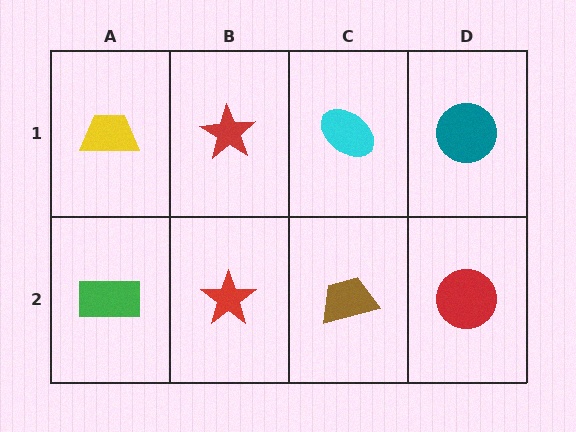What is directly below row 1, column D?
A red circle.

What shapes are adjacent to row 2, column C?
A cyan ellipse (row 1, column C), a red star (row 2, column B), a red circle (row 2, column D).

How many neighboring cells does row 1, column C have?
3.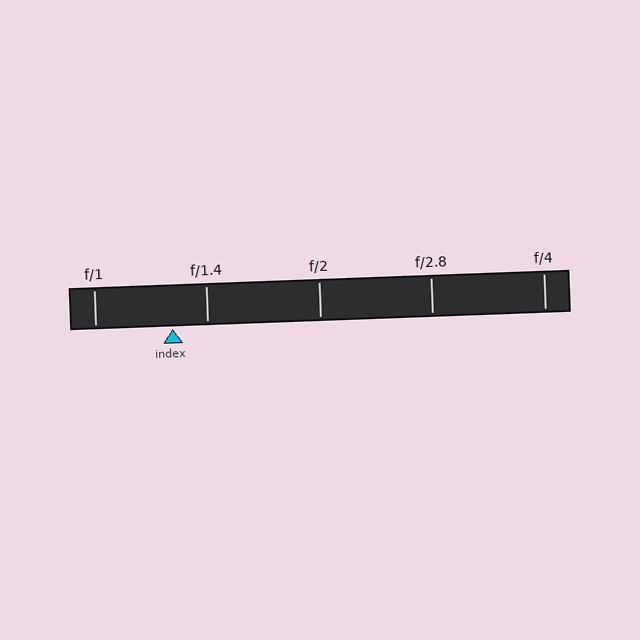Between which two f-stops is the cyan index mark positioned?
The index mark is between f/1 and f/1.4.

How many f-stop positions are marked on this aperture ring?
There are 5 f-stop positions marked.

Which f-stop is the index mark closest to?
The index mark is closest to f/1.4.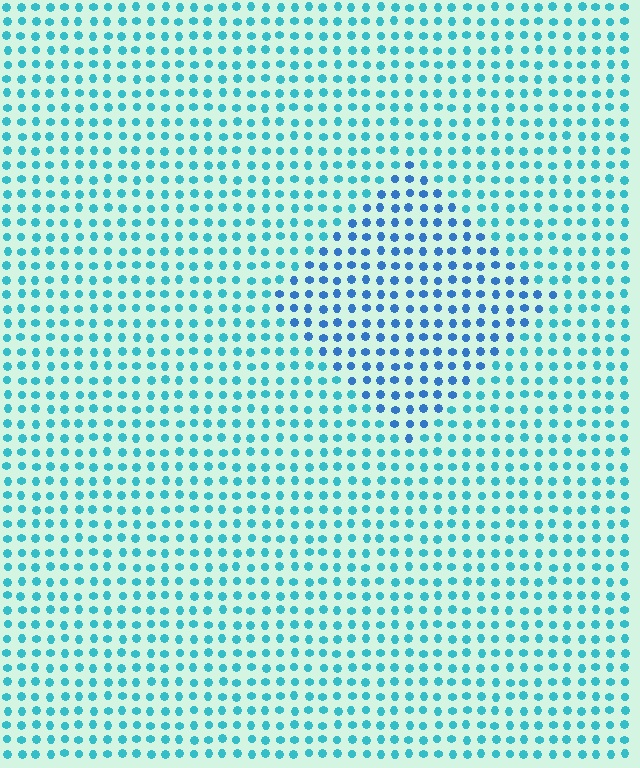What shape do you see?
I see a diamond.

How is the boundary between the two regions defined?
The boundary is defined purely by a slight shift in hue (about 29 degrees). Spacing, size, and orientation are identical on both sides.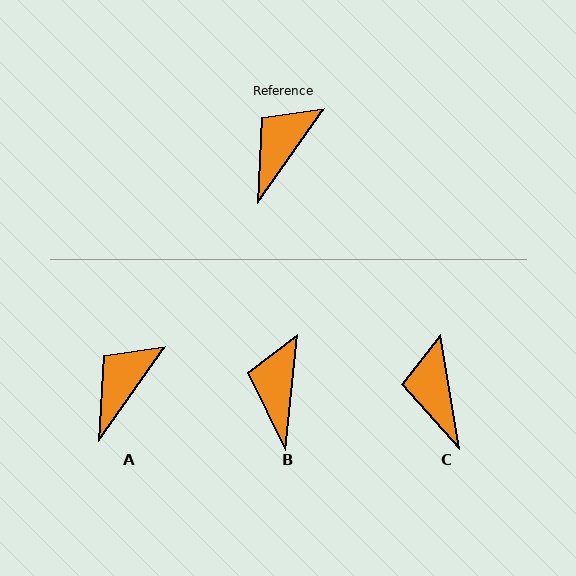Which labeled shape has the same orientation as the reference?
A.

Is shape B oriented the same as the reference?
No, it is off by about 29 degrees.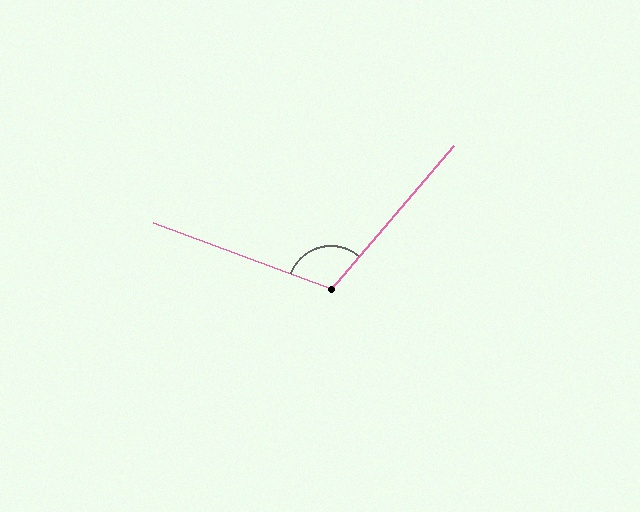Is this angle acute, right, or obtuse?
It is obtuse.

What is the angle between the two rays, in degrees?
Approximately 110 degrees.